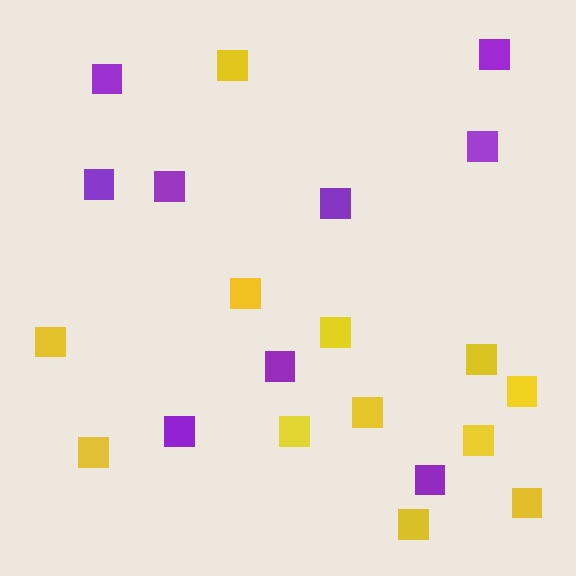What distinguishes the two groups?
There are 2 groups: one group of purple squares (9) and one group of yellow squares (12).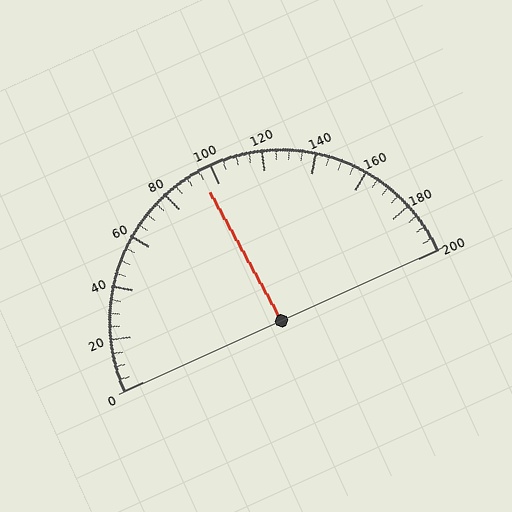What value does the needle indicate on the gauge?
The needle indicates approximately 95.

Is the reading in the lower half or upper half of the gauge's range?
The reading is in the lower half of the range (0 to 200).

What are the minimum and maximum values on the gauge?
The gauge ranges from 0 to 200.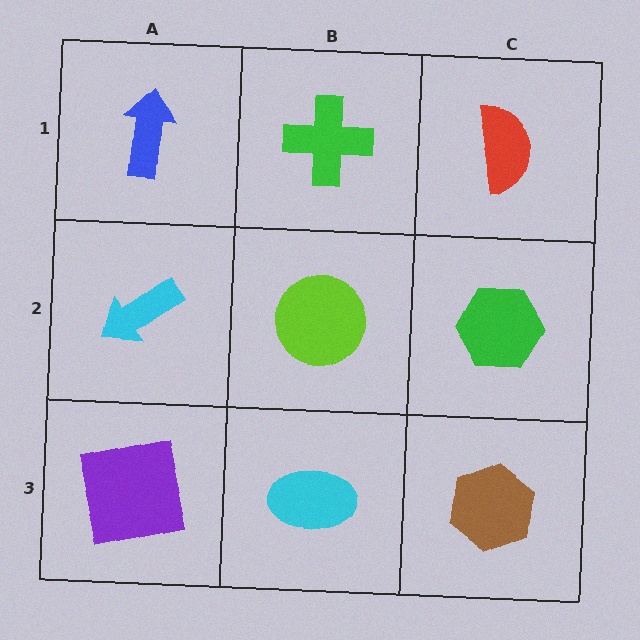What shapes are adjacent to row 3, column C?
A green hexagon (row 2, column C), a cyan ellipse (row 3, column B).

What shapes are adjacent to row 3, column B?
A lime circle (row 2, column B), a purple square (row 3, column A), a brown hexagon (row 3, column C).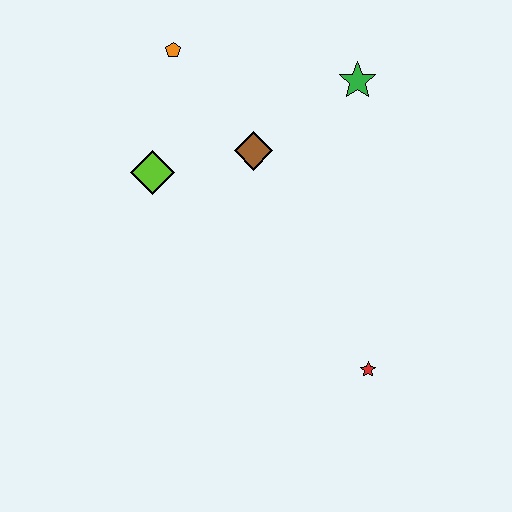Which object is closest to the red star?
The brown diamond is closest to the red star.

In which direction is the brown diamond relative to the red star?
The brown diamond is above the red star.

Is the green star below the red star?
No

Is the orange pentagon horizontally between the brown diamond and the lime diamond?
Yes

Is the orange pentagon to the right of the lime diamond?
Yes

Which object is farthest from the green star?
The red star is farthest from the green star.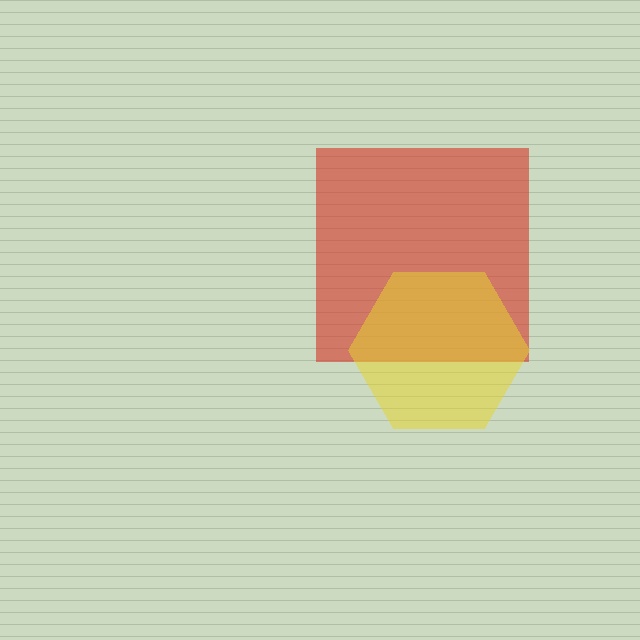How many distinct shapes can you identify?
There are 2 distinct shapes: a red square, a yellow hexagon.